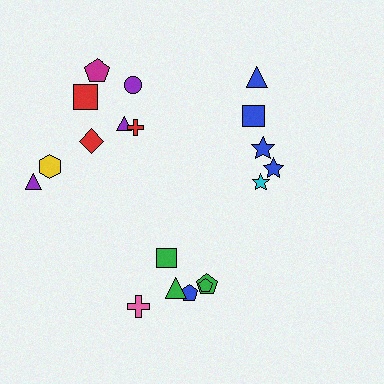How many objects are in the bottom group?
There are 6 objects.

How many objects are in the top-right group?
There are 5 objects.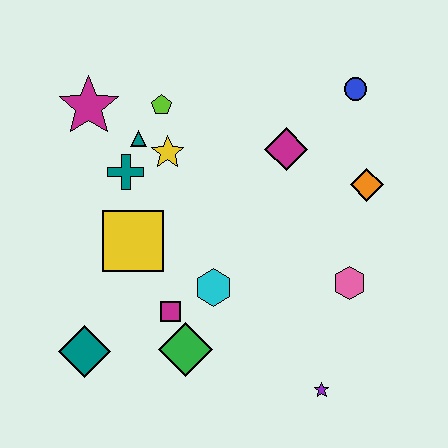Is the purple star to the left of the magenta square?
No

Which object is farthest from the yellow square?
The blue circle is farthest from the yellow square.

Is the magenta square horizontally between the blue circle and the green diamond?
No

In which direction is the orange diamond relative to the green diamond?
The orange diamond is to the right of the green diamond.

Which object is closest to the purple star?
The pink hexagon is closest to the purple star.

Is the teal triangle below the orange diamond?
No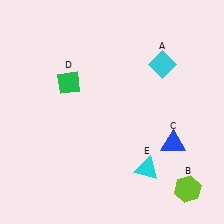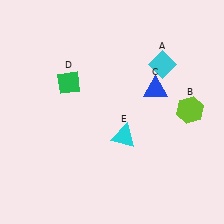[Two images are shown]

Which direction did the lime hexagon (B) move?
The lime hexagon (B) moved up.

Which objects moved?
The objects that moved are: the lime hexagon (B), the blue triangle (C), the cyan triangle (E).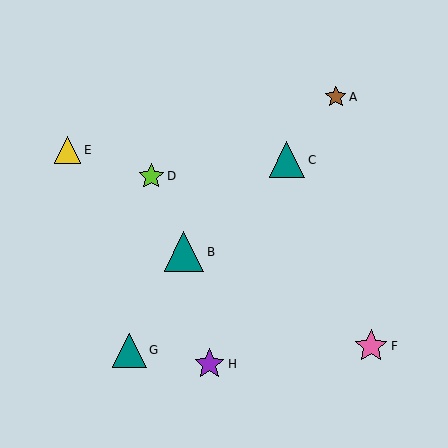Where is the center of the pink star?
The center of the pink star is at (371, 346).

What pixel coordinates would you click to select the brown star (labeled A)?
Click at (336, 97) to select the brown star A.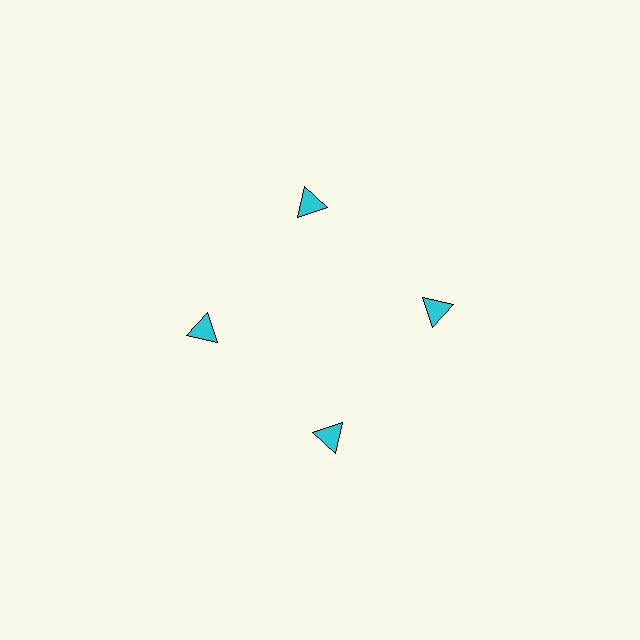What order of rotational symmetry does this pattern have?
This pattern has 4-fold rotational symmetry.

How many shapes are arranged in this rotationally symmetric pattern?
There are 4 shapes, arranged in 4 groups of 1.